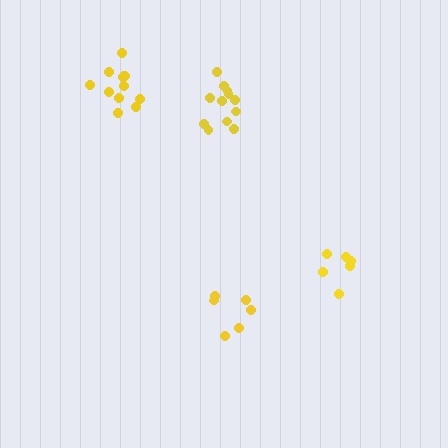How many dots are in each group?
Group 1: 6 dots, Group 2: 12 dots, Group 3: 6 dots, Group 4: 12 dots (36 total).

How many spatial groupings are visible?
There are 4 spatial groupings.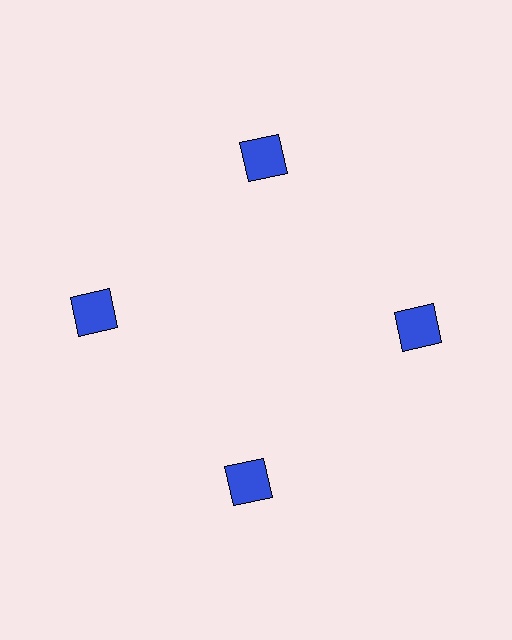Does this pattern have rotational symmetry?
Yes, this pattern has 4-fold rotational symmetry. It looks the same after rotating 90 degrees around the center.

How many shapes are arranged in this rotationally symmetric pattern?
There are 4 shapes, arranged in 4 groups of 1.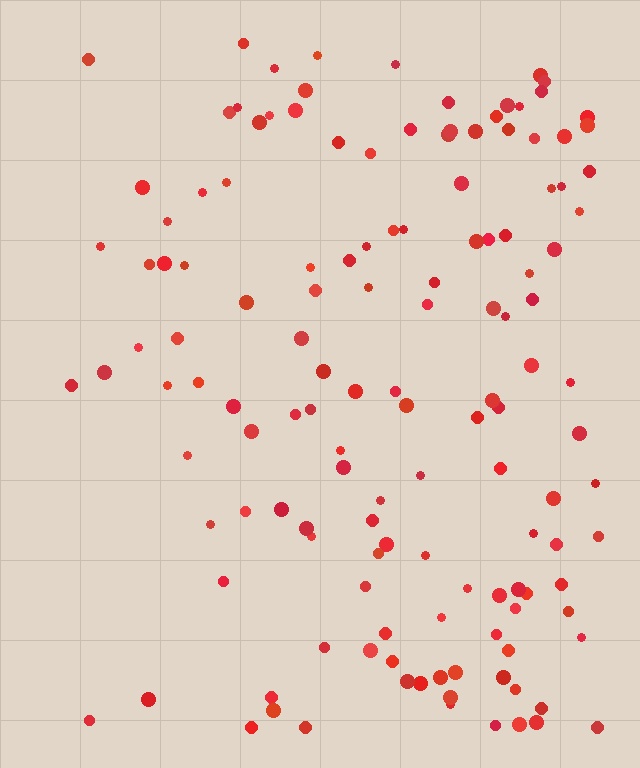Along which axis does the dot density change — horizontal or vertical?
Horizontal.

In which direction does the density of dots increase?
From left to right, with the right side densest.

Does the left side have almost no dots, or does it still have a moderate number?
Still a moderate number, just noticeably fewer than the right.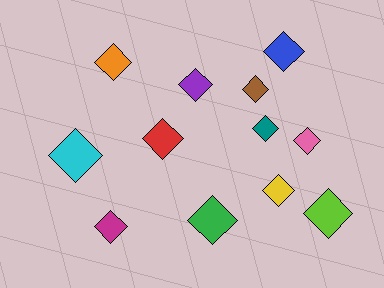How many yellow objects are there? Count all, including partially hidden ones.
There is 1 yellow object.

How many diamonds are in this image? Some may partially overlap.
There are 12 diamonds.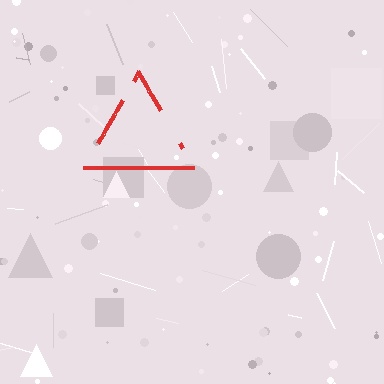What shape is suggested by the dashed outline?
The dashed outline suggests a triangle.